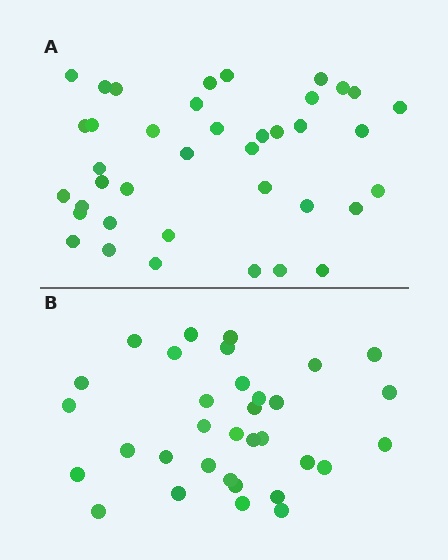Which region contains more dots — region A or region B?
Region A (the top region) has more dots.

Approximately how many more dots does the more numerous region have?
Region A has about 6 more dots than region B.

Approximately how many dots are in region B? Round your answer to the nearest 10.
About 30 dots. (The exact count is 33, which rounds to 30.)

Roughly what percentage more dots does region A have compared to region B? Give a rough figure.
About 20% more.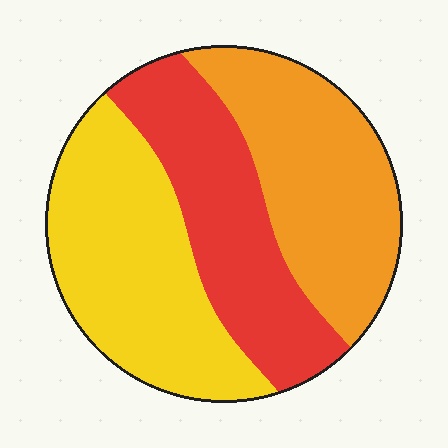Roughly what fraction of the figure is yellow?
Yellow covers 37% of the figure.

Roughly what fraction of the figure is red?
Red takes up between a quarter and a half of the figure.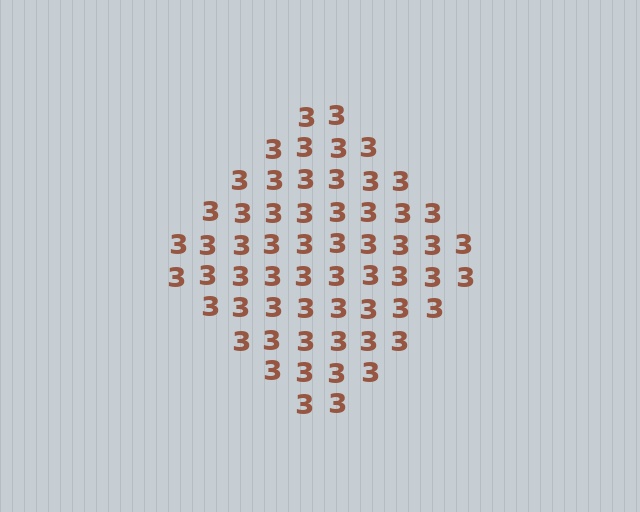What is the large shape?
The large shape is a diamond.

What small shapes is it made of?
It is made of small digit 3's.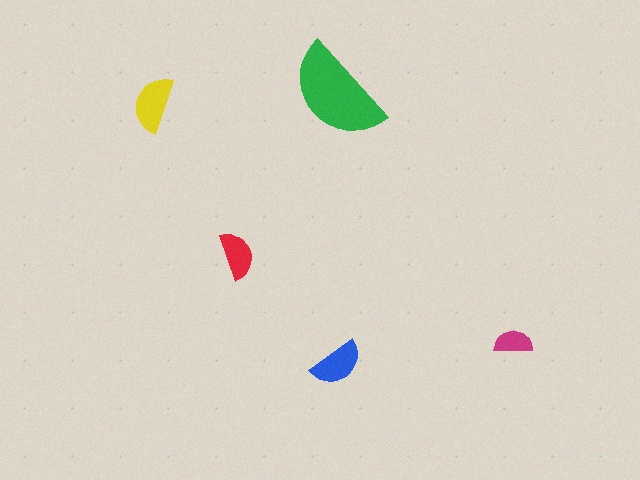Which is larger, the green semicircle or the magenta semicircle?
The green one.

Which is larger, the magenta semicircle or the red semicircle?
The red one.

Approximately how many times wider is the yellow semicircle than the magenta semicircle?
About 1.5 times wider.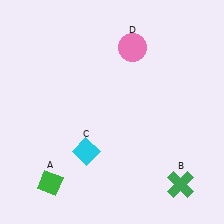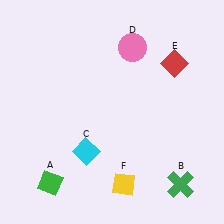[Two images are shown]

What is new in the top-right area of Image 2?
A red diamond (E) was added in the top-right area of Image 2.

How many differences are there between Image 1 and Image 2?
There are 2 differences between the two images.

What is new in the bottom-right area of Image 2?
A yellow diamond (F) was added in the bottom-right area of Image 2.